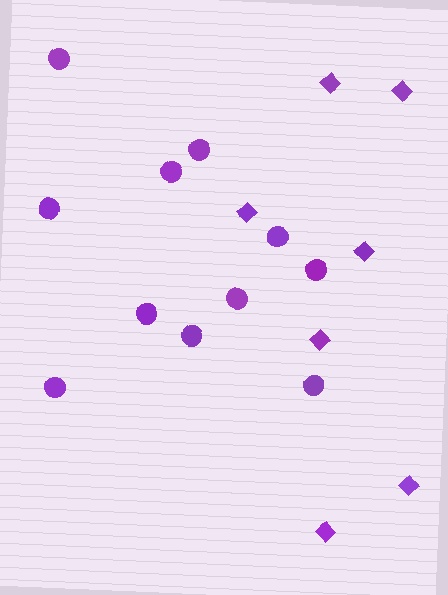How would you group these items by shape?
There are 2 groups: one group of circles (11) and one group of diamonds (7).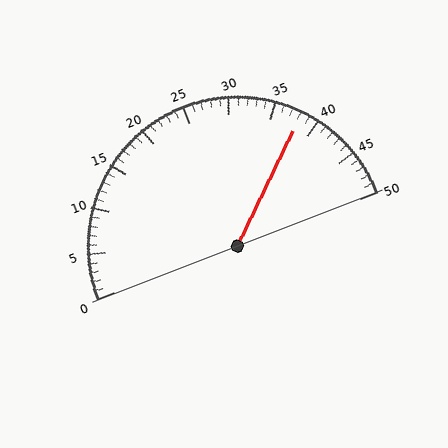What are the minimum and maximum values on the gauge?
The gauge ranges from 0 to 50.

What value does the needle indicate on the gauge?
The needle indicates approximately 38.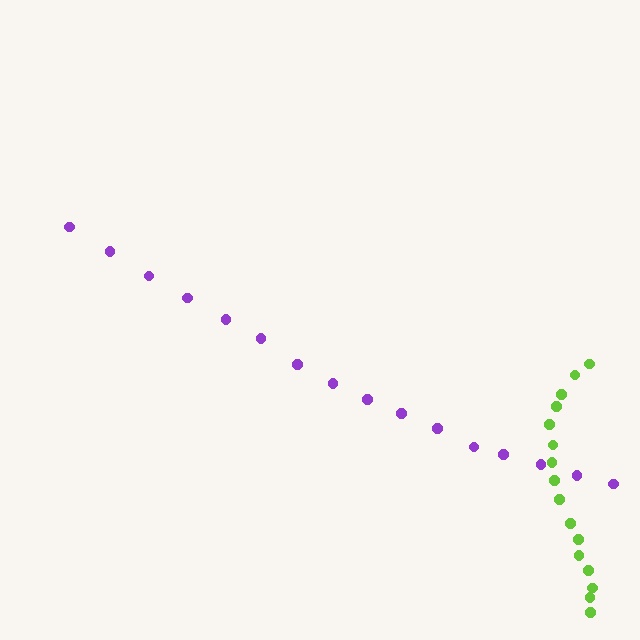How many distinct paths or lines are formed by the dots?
There are 2 distinct paths.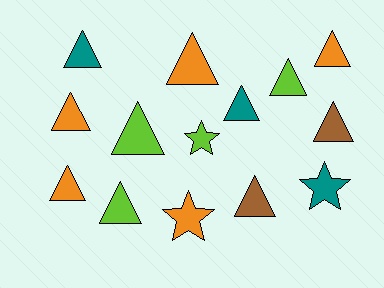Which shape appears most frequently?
Triangle, with 11 objects.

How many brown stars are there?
There are no brown stars.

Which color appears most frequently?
Orange, with 5 objects.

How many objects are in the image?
There are 14 objects.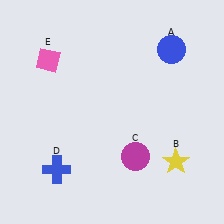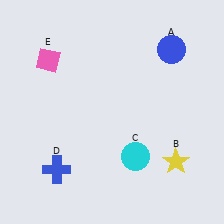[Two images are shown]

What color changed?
The circle (C) changed from magenta in Image 1 to cyan in Image 2.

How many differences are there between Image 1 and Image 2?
There is 1 difference between the two images.